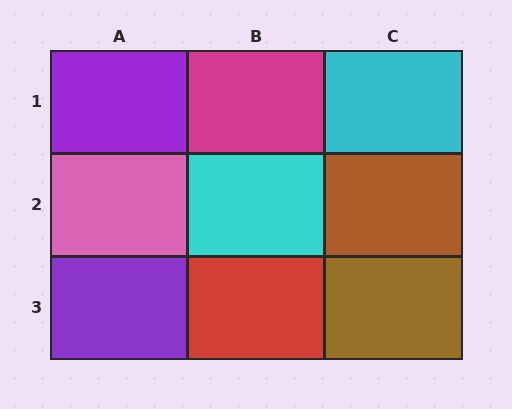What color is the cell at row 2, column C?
Brown.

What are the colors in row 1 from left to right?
Purple, magenta, cyan.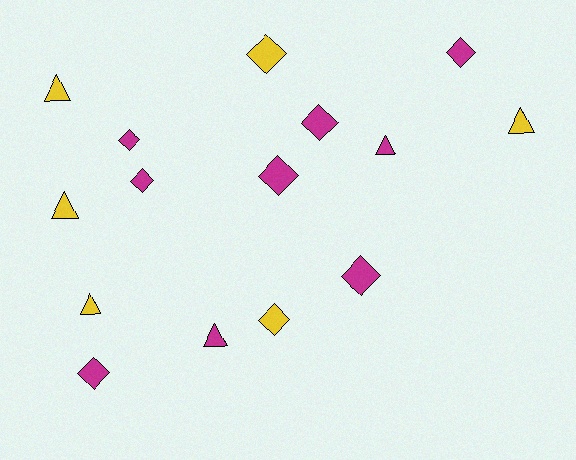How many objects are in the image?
There are 15 objects.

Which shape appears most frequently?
Diamond, with 9 objects.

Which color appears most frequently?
Magenta, with 9 objects.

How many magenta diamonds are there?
There are 7 magenta diamonds.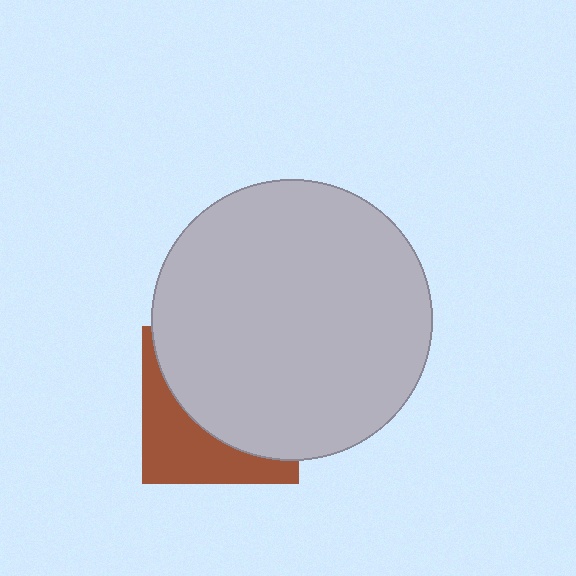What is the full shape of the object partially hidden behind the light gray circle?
The partially hidden object is a brown square.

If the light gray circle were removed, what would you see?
You would see the complete brown square.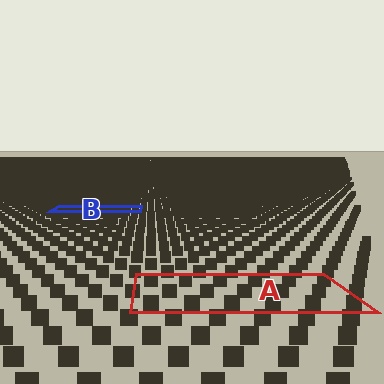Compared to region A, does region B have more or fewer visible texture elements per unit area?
Region B has more texture elements per unit area — they are packed more densely because it is farther away.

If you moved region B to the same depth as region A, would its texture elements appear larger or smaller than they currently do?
They would appear larger. At a closer depth, the same texture elements are projected at a bigger on-screen size.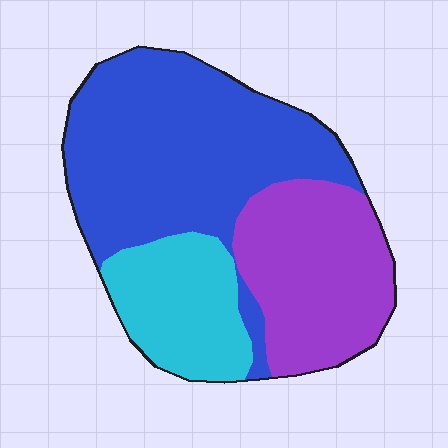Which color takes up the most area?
Blue, at roughly 50%.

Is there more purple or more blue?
Blue.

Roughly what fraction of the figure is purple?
Purple takes up between a sixth and a third of the figure.